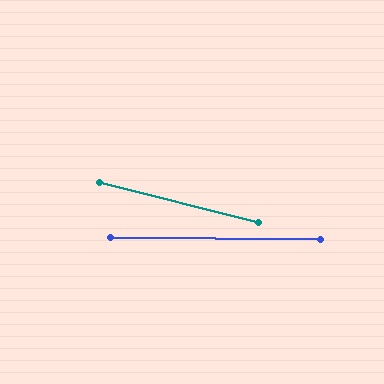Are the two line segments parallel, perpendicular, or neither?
Neither parallel nor perpendicular — they differ by about 14°.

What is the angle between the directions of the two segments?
Approximately 14 degrees.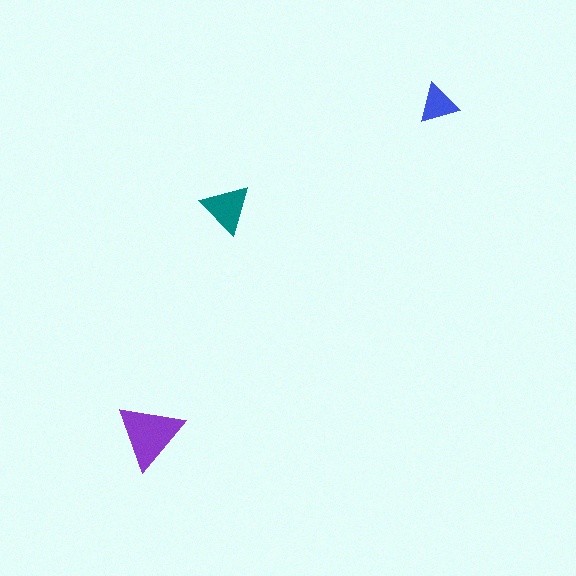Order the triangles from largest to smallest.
the purple one, the teal one, the blue one.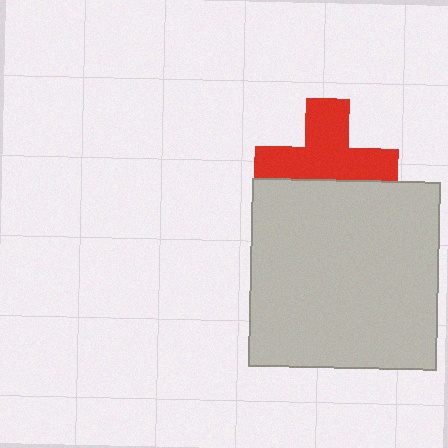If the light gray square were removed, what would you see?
You would see the complete red cross.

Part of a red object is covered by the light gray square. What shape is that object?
It is a cross.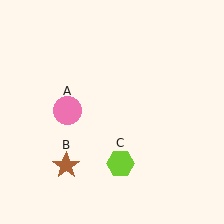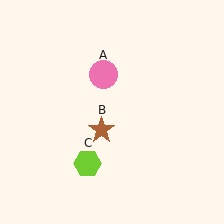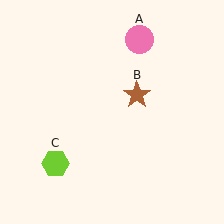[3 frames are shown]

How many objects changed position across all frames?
3 objects changed position: pink circle (object A), brown star (object B), lime hexagon (object C).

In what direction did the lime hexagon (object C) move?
The lime hexagon (object C) moved left.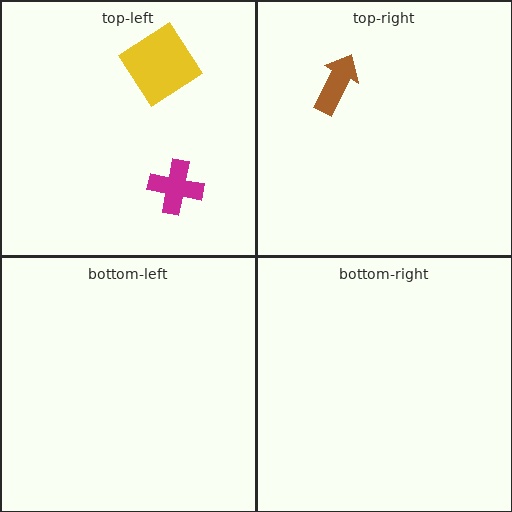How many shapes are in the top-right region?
1.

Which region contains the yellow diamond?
The top-left region.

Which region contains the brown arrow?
The top-right region.